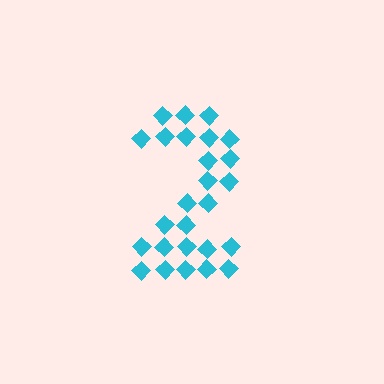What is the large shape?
The large shape is the digit 2.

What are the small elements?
The small elements are diamonds.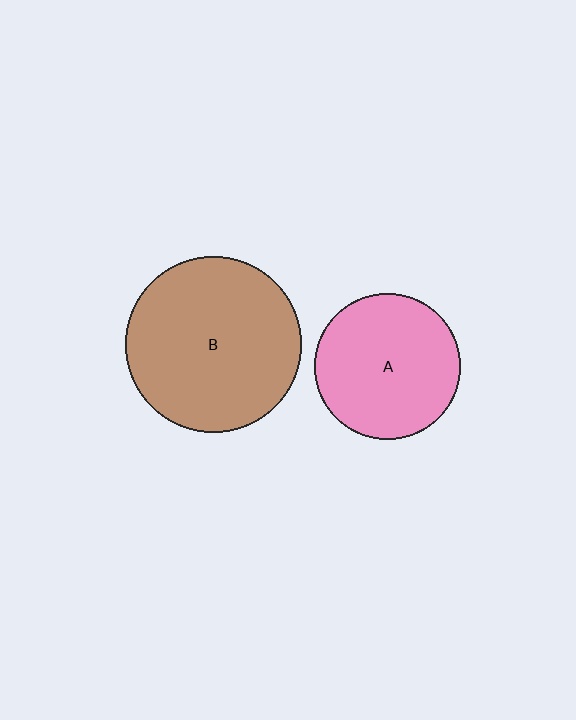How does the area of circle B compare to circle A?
Approximately 1.5 times.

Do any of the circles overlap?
No, none of the circles overlap.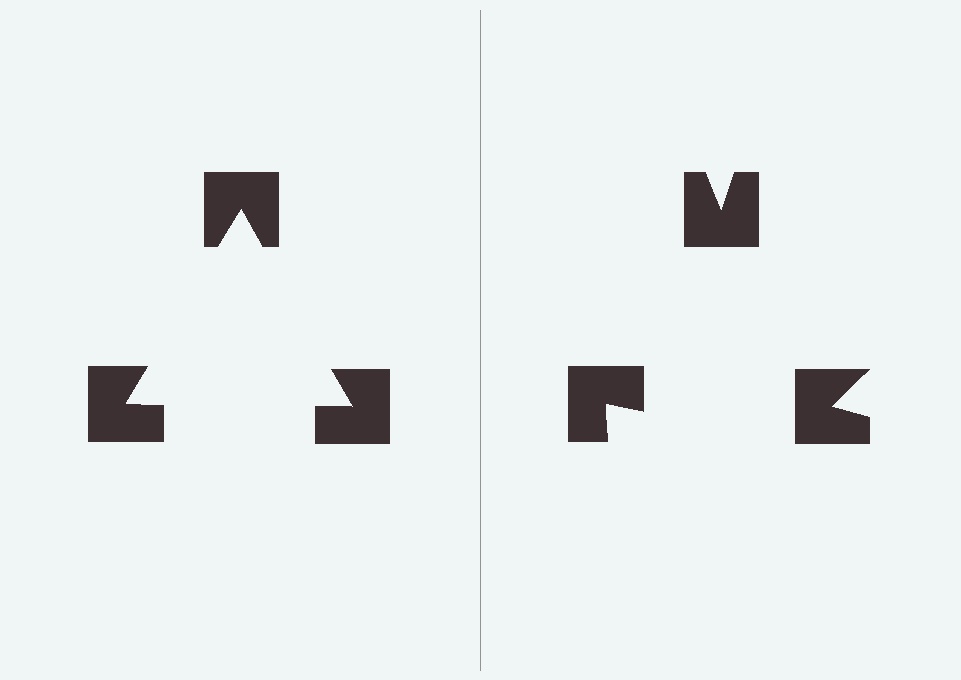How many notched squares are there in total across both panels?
6 — 3 on each side.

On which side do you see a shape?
An illusory triangle appears on the left side. On the right side the wedge cuts are rotated, so no coherent shape forms.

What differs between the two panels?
The notched squares are positioned identically on both sides; only the wedge orientations differ. On the left they align to a triangle; on the right they are misaligned.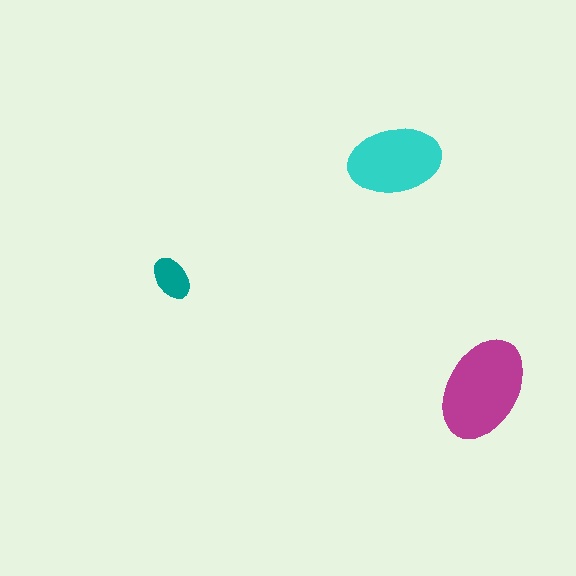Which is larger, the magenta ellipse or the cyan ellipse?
The magenta one.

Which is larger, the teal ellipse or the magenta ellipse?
The magenta one.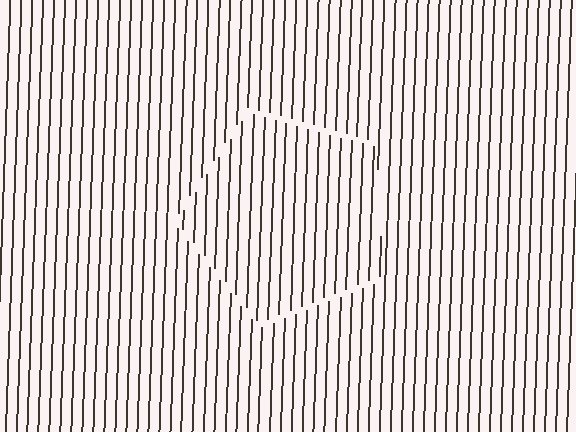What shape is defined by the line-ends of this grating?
An illusory pentagon. The interior of the shape contains the same grating, shifted by half a period — the contour is defined by the phase discontinuity where line-ends from the inner and outer gratings abut.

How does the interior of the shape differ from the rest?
The interior of the shape contains the same grating, shifted by half a period — the contour is defined by the phase discontinuity where line-ends from the inner and outer gratings abut.